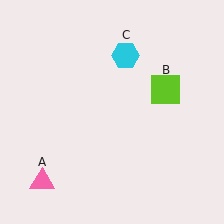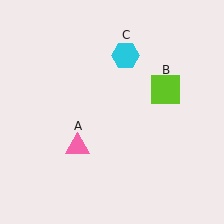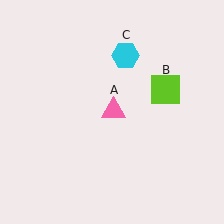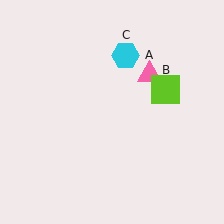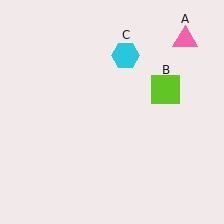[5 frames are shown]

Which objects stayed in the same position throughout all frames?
Lime square (object B) and cyan hexagon (object C) remained stationary.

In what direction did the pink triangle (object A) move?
The pink triangle (object A) moved up and to the right.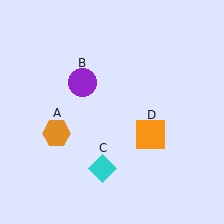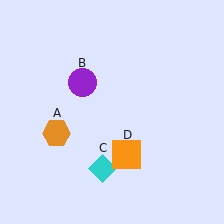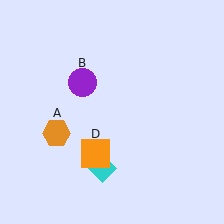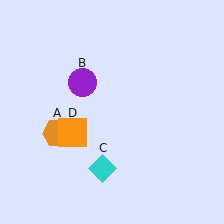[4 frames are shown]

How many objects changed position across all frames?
1 object changed position: orange square (object D).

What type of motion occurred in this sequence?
The orange square (object D) rotated clockwise around the center of the scene.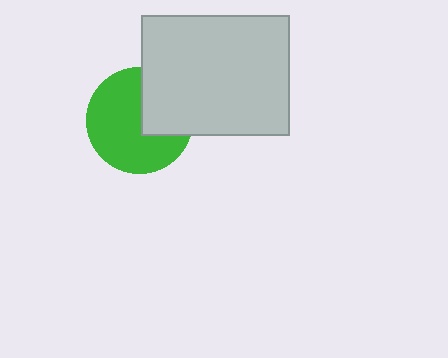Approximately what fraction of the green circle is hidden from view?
Roughly 32% of the green circle is hidden behind the light gray rectangle.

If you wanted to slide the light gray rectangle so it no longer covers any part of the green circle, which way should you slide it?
Slide it right — that is the most direct way to separate the two shapes.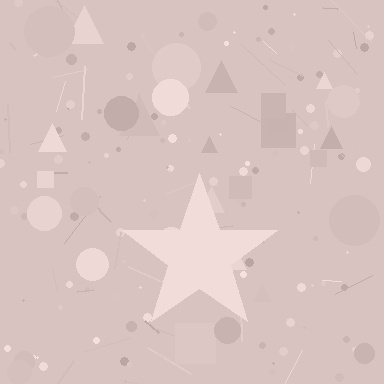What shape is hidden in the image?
A star is hidden in the image.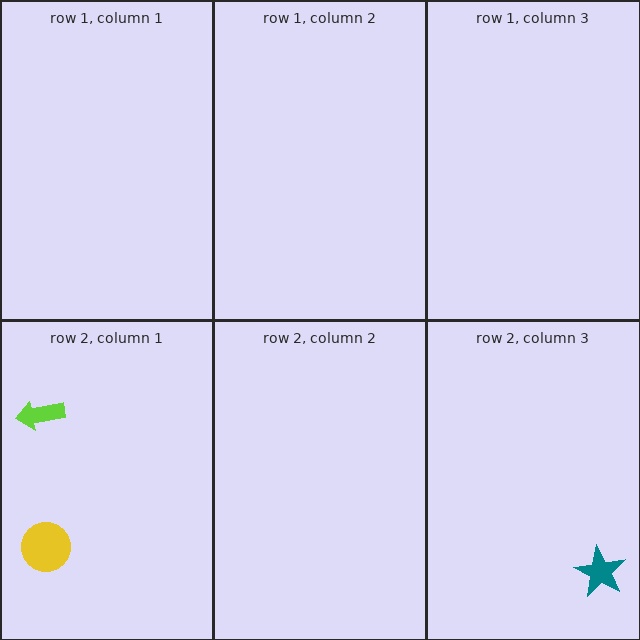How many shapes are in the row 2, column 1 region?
2.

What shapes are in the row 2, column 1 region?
The yellow circle, the lime arrow.